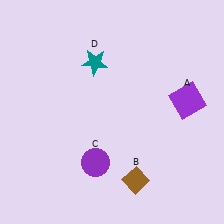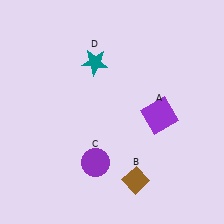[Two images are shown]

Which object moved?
The purple square (A) moved left.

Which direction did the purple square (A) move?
The purple square (A) moved left.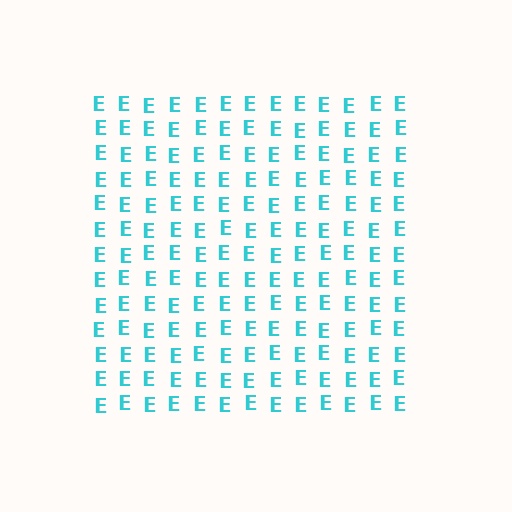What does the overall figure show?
The overall figure shows a square.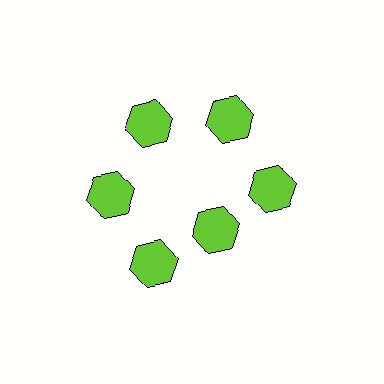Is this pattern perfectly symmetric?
No. The 6 lime hexagons are arranged in a ring, but one element near the 5 o'clock position is pulled inward toward the center, breaking the 6-fold rotational symmetry.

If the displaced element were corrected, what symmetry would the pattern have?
It would have 6-fold rotational symmetry — the pattern would map onto itself every 60 degrees.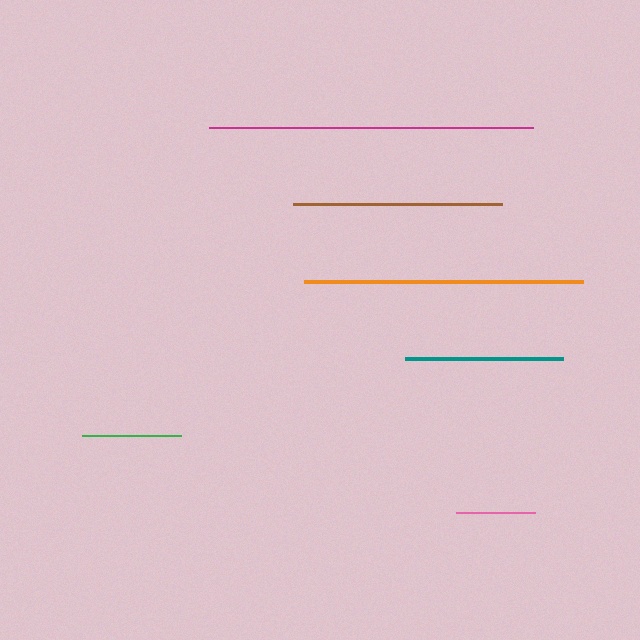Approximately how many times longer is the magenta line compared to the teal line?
The magenta line is approximately 2.1 times the length of the teal line.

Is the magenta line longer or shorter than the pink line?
The magenta line is longer than the pink line.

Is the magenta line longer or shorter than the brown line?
The magenta line is longer than the brown line.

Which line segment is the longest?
The magenta line is the longest at approximately 325 pixels.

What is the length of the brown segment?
The brown segment is approximately 209 pixels long.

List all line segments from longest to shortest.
From longest to shortest: magenta, orange, brown, teal, green, pink.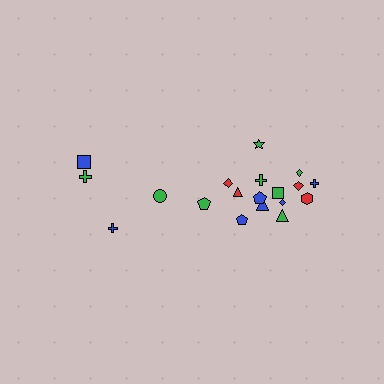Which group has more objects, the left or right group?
The right group.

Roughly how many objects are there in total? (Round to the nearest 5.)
Roughly 20 objects in total.